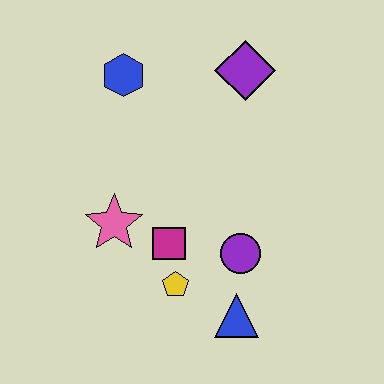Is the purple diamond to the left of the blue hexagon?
No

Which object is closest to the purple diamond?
The blue hexagon is closest to the purple diamond.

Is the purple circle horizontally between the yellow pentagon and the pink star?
No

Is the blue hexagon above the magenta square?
Yes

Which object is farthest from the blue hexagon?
The blue triangle is farthest from the blue hexagon.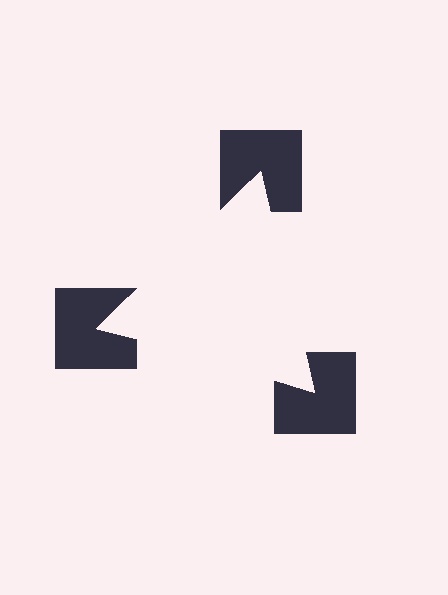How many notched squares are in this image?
There are 3 — one at each vertex of the illusory triangle.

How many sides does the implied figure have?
3 sides.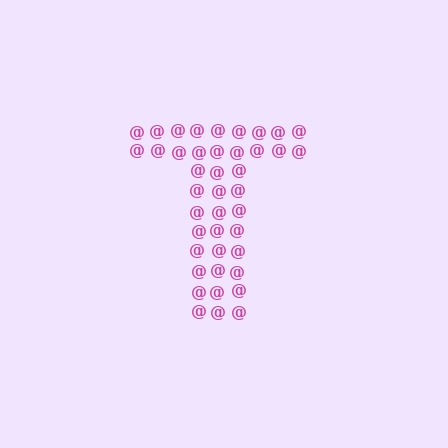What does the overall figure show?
The overall figure shows the letter T.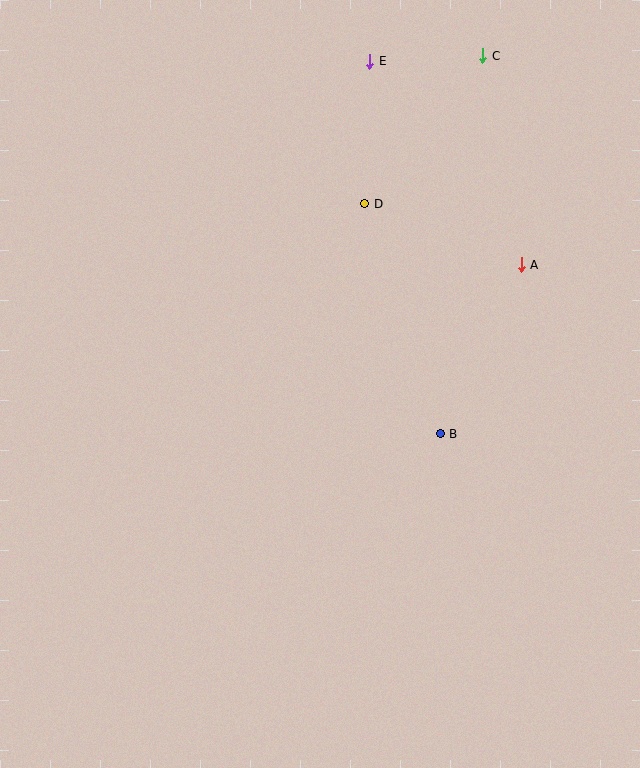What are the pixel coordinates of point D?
Point D is at (365, 204).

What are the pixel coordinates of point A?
Point A is at (521, 265).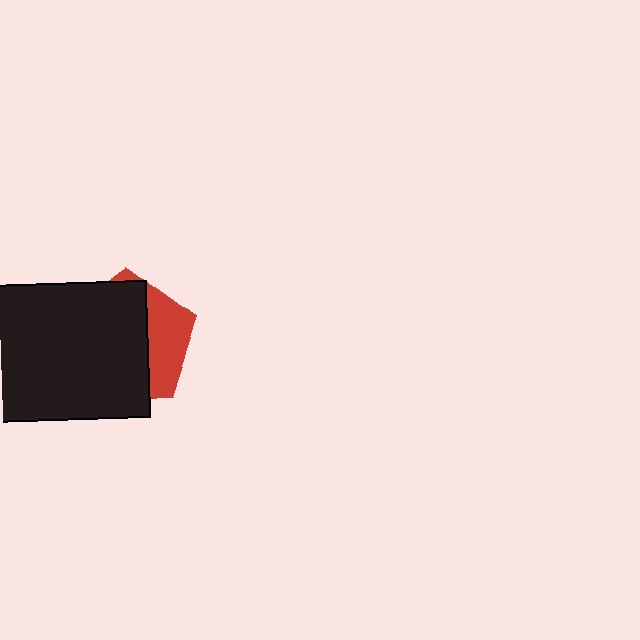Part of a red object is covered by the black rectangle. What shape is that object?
It is a pentagon.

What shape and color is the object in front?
The object in front is a black rectangle.